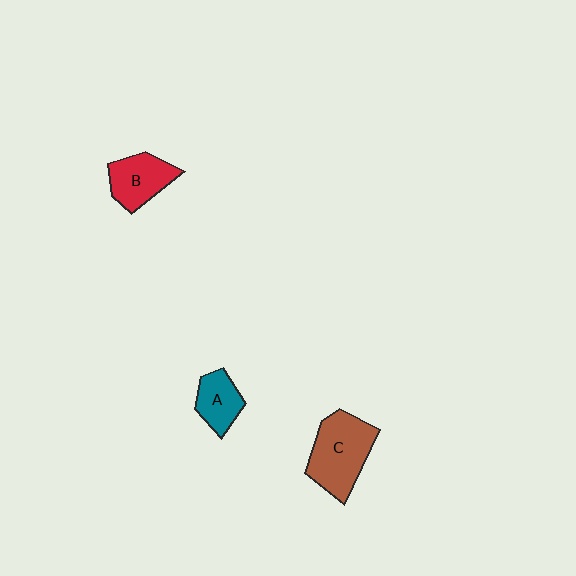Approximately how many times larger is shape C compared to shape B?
Approximately 1.5 times.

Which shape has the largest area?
Shape C (brown).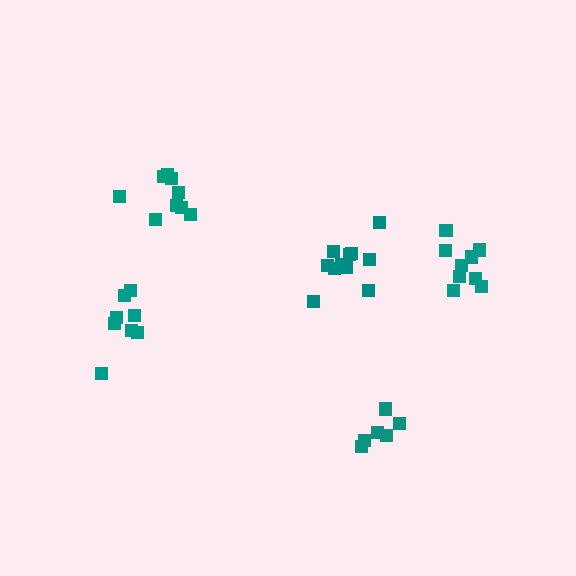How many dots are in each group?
Group 1: 9 dots, Group 2: 9 dots, Group 3: 11 dots, Group 4: 8 dots, Group 5: 6 dots (43 total).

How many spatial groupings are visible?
There are 5 spatial groupings.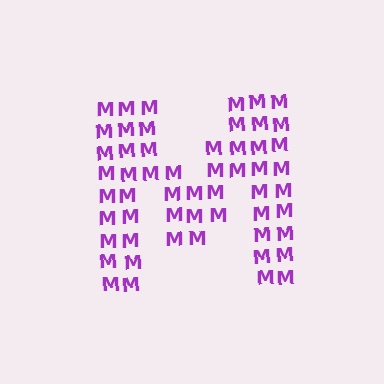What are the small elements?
The small elements are letter M's.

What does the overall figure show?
The overall figure shows the letter M.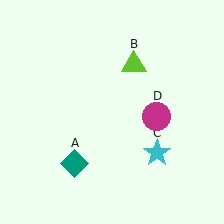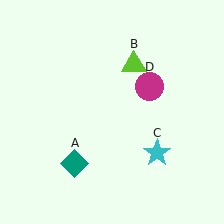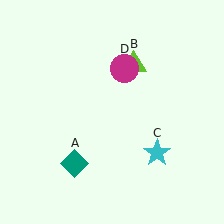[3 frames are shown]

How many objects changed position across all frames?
1 object changed position: magenta circle (object D).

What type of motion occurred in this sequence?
The magenta circle (object D) rotated counterclockwise around the center of the scene.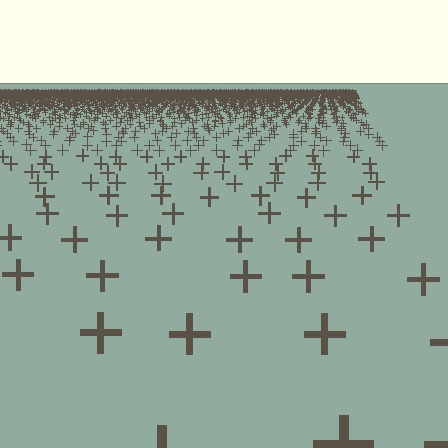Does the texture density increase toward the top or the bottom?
Density increases toward the top.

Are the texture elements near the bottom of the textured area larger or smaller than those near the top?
Larger. Near the bottom, elements are closer to the viewer and appear at a bigger on-screen size.